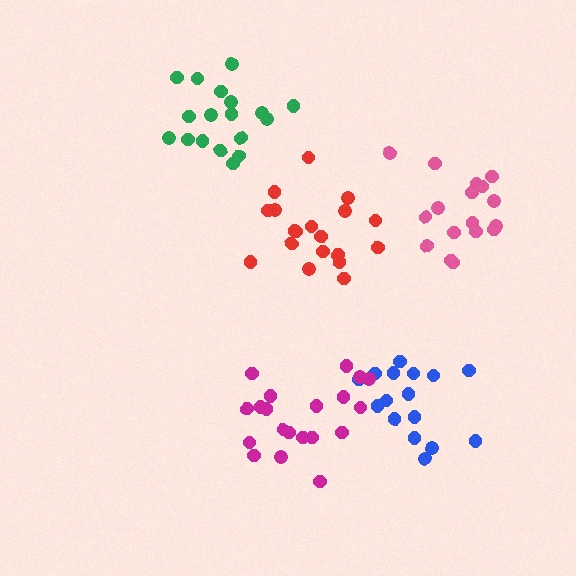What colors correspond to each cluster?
The clusters are colored: green, red, pink, blue, magenta.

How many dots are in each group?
Group 1: 18 dots, Group 2: 20 dots, Group 3: 17 dots, Group 4: 16 dots, Group 5: 20 dots (91 total).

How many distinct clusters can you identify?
There are 5 distinct clusters.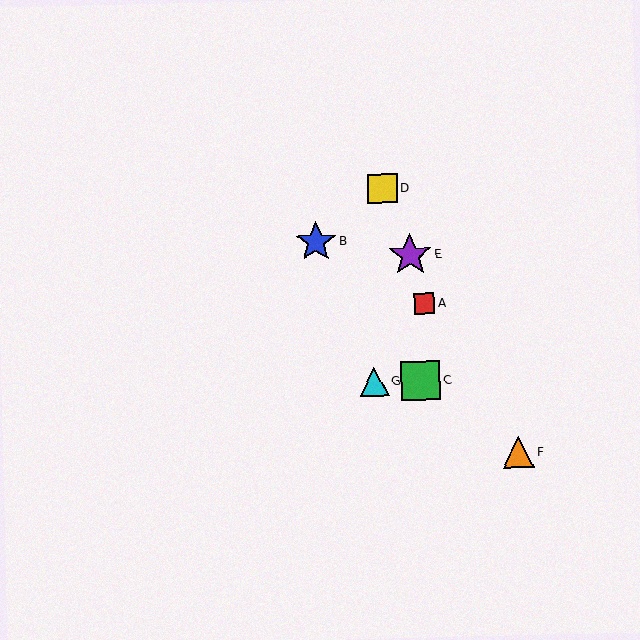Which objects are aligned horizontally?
Objects C, G are aligned horizontally.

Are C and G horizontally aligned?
Yes, both are at y≈381.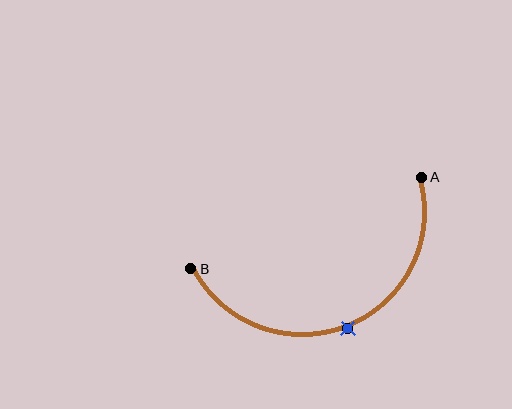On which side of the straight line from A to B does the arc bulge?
The arc bulges below the straight line connecting A and B.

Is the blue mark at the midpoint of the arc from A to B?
Yes. The blue mark lies on the arc at equal arc-length from both A and B — it is the arc midpoint.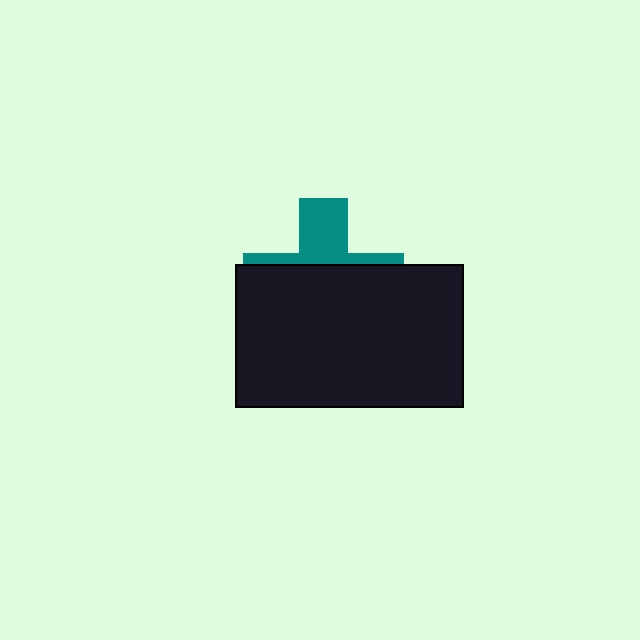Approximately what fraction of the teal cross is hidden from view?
Roughly 67% of the teal cross is hidden behind the black rectangle.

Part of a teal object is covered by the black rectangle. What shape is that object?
It is a cross.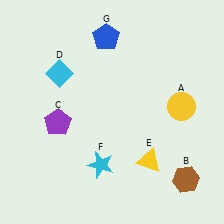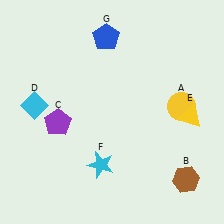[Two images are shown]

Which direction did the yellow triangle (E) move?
The yellow triangle (E) moved up.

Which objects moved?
The objects that moved are: the cyan diamond (D), the yellow triangle (E).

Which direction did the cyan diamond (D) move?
The cyan diamond (D) moved down.